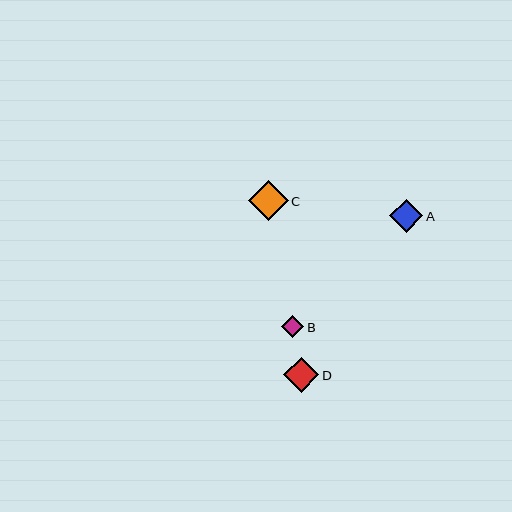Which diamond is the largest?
Diamond C is the largest with a size of approximately 40 pixels.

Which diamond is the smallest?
Diamond B is the smallest with a size of approximately 22 pixels.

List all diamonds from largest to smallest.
From largest to smallest: C, D, A, B.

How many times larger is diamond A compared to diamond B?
Diamond A is approximately 1.5 times the size of diamond B.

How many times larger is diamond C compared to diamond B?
Diamond C is approximately 1.8 times the size of diamond B.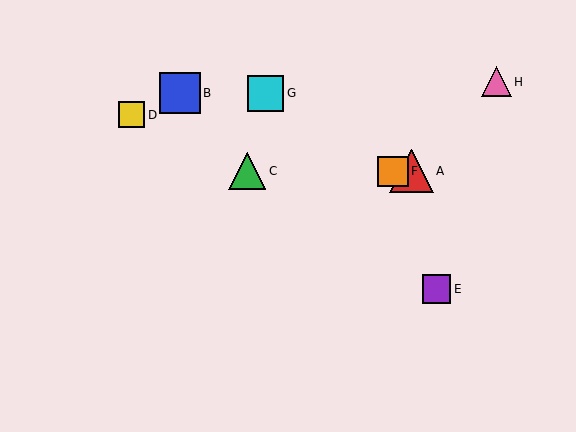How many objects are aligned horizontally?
3 objects (A, C, F) are aligned horizontally.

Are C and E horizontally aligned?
No, C is at y≈171 and E is at y≈289.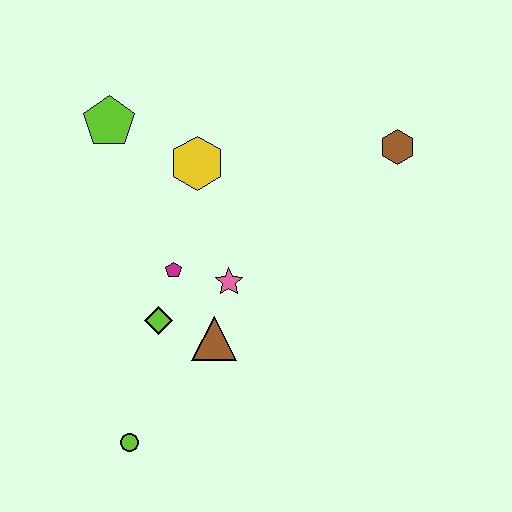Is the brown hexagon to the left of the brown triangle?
No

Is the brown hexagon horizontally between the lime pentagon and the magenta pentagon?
No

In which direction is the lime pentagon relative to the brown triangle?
The lime pentagon is above the brown triangle.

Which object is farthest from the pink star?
The brown hexagon is farthest from the pink star.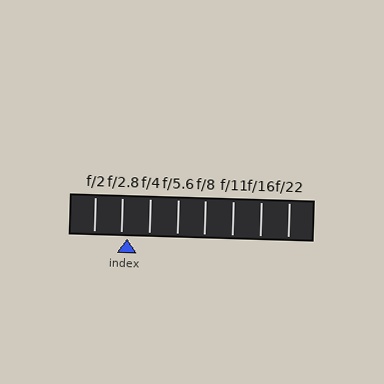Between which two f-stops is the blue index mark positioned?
The index mark is between f/2.8 and f/4.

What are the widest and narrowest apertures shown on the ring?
The widest aperture shown is f/2 and the narrowest is f/22.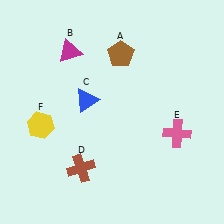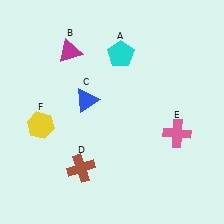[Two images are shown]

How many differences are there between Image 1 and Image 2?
There is 1 difference between the two images.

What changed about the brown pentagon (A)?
In Image 1, A is brown. In Image 2, it changed to cyan.